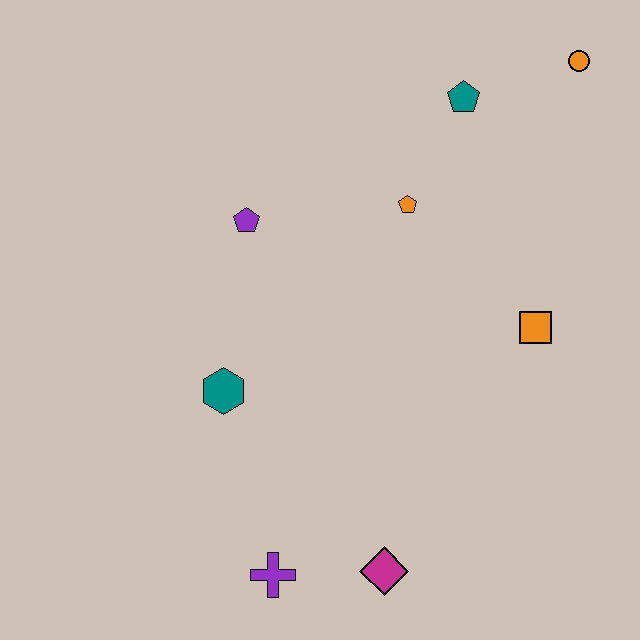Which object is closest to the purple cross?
The magenta diamond is closest to the purple cross.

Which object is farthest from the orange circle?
The purple cross is farthest from the orange circle.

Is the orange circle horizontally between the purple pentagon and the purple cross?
No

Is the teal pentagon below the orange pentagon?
No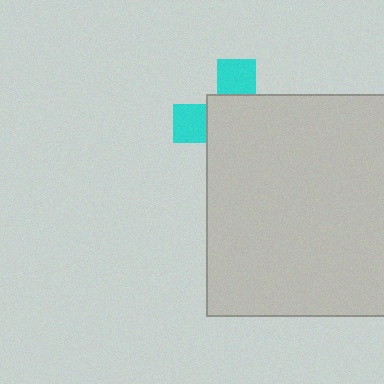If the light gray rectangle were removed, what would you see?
You would see the complete cyan cross.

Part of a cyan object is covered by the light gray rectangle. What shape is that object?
It is a cross.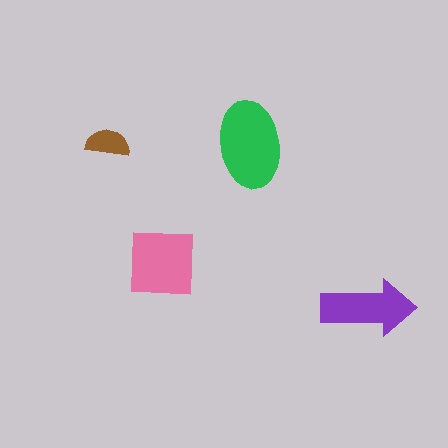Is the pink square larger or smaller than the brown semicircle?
Larger.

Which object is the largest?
The green ellipse.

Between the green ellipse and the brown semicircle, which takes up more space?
The green ellipse.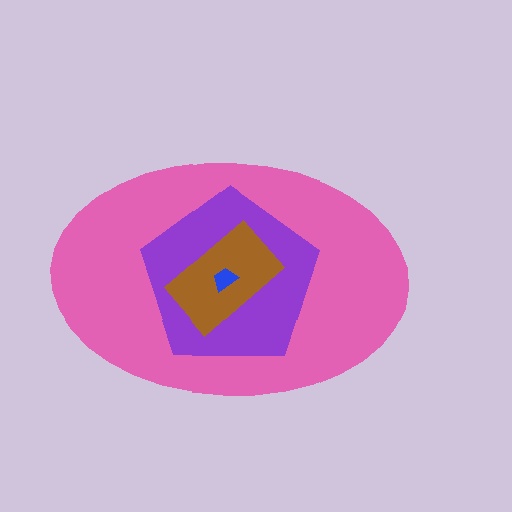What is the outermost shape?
The pink ellipse.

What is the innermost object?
The blue trapezoid.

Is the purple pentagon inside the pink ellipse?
Yes.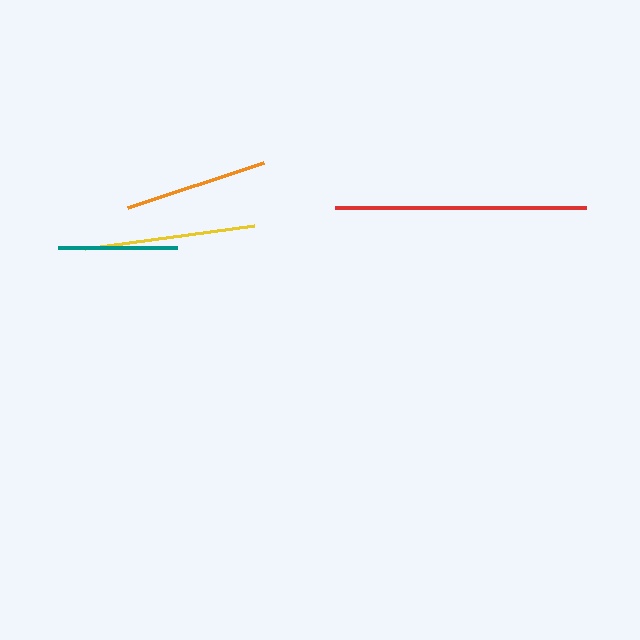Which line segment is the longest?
The red line is the longest at approximately 251 pixels.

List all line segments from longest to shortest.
From longest to shortest: red, yellow, orange, teal.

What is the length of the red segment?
The red segment is approximately 251 pixels long.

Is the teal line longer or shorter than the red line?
The red line is longer than the teal line.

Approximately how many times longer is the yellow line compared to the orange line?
The yellow line is approximately 1.2 times the length of the orange line.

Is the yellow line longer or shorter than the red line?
The red line is longer than the yellow line.